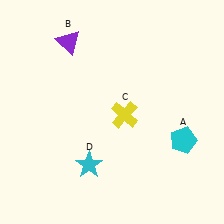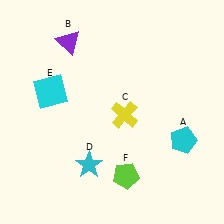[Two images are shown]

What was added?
A cyan square (E), a lime pentagon (F) were added in Image 2.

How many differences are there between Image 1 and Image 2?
There are 2 differences between the two images.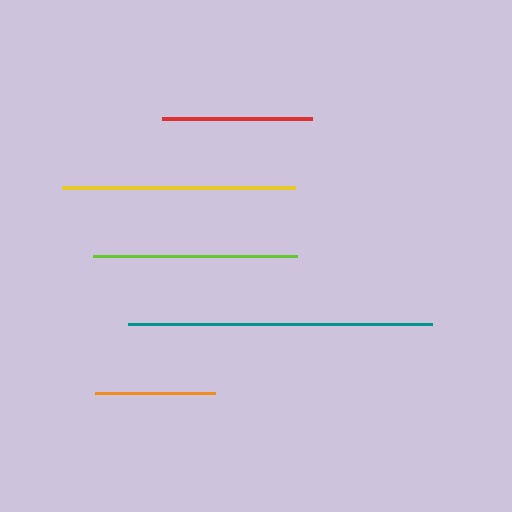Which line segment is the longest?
The teal line is the longest at approximately 304 pixels.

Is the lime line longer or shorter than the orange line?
The lime line is longer than the orange line.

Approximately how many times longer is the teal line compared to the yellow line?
The teal line is approximately 1.3 times the length of the yellow line.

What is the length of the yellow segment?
The yellow segment is approximately 233 pixels long.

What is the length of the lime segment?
The lime segment is approximately 205 pixels long.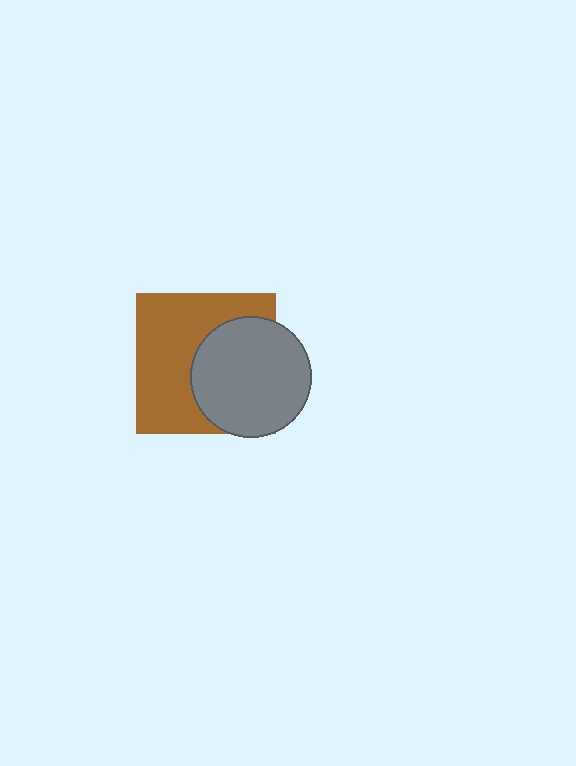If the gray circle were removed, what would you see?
You would see the complete brown square.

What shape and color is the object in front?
The object in front is a gray circle.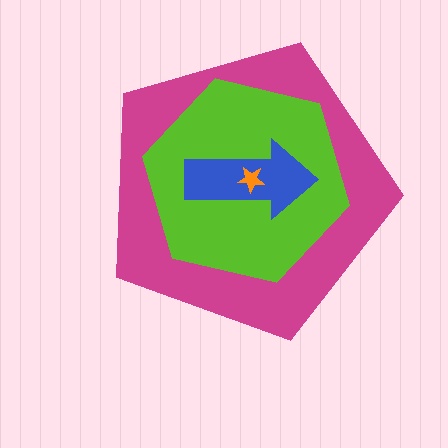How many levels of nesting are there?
4.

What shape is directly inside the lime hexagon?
The blue arrow.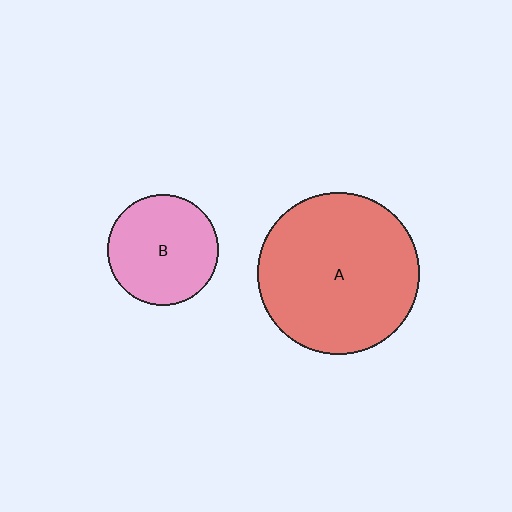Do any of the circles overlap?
No, none of the circles overlap.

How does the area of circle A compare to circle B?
Approximately 2.2 times.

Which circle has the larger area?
Circle A (red).